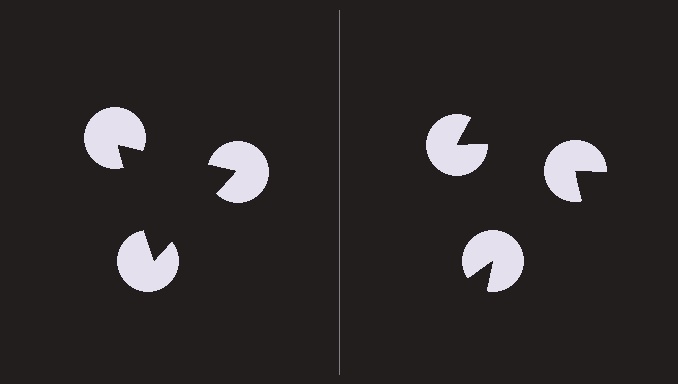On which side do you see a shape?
An illusory triangle appears on the left side. On the right side the wedge cuts are rotated, so no coherent shape forms.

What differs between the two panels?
The pac-man discs are positioned identically on both sides; only the wedge orientations differ. On the left they align to a triangle; on the right they are misaligned.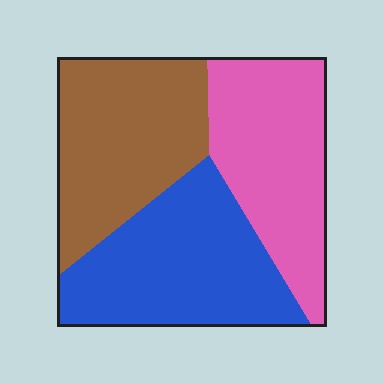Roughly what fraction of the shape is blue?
Blue takes up about one third (1/3) of the shape.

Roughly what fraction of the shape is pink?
Pink takes up about one third (1/3) of the shape.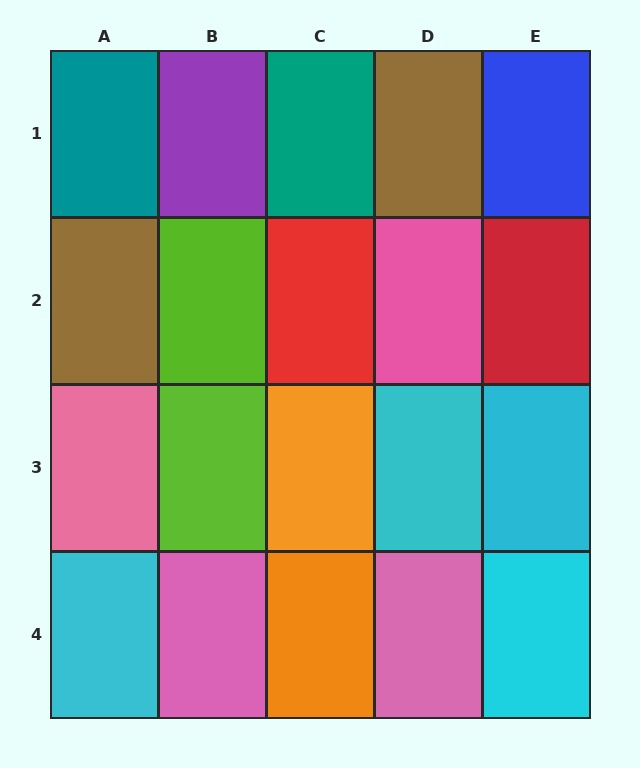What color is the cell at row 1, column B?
Purple.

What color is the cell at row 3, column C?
Orange.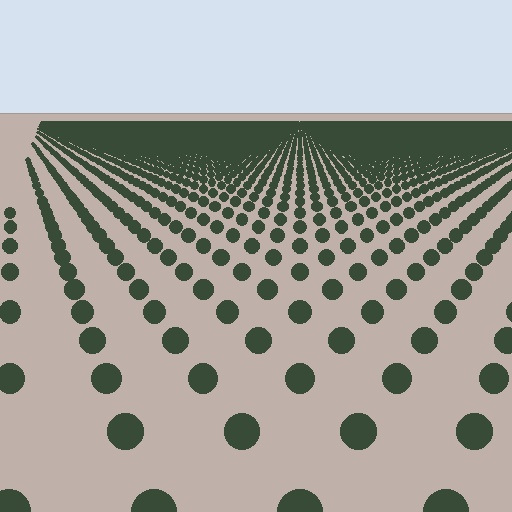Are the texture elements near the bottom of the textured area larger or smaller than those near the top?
Larger. Near the bottom, elements are closer to the viewer and appear at a bigger on-screen size.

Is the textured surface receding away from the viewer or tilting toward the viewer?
The surface is receding away from the viewer. Texture elements get smaller and denser toward the top.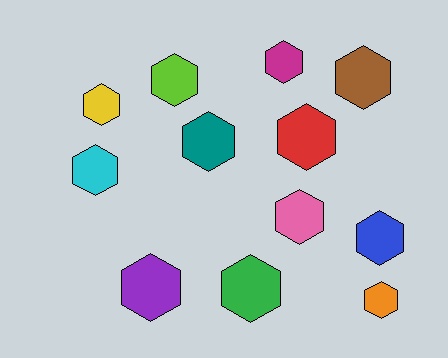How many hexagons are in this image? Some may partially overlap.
There are 12 hexagons.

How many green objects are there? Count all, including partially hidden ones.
There is 1 green object.